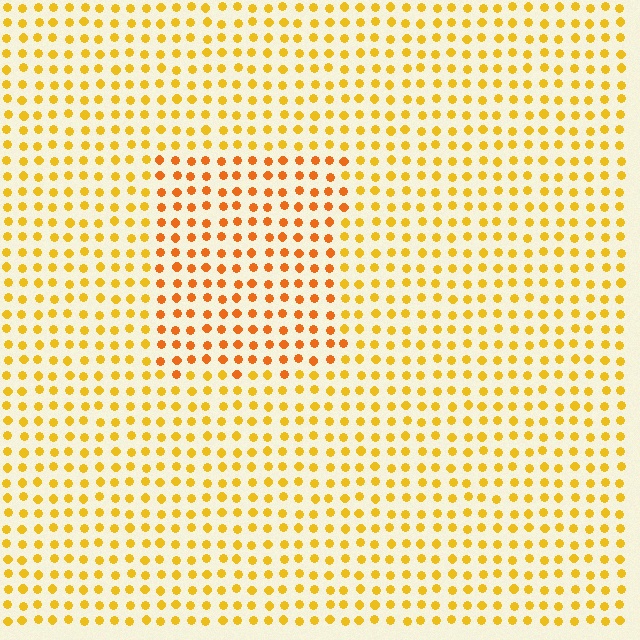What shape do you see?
I see a rectangle.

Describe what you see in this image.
The image is filled with small yellow elements in a uniform arrangement. A rectangle-shaped region is visible where the elements are tinted to a slightly different hue, forming a subtle color boundary.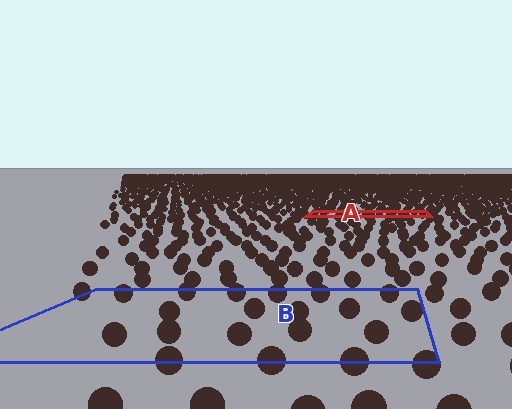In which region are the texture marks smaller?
The texture marks are smaller in region A, because it is farther away.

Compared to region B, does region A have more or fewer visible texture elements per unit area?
Region A has more texture elements per unit area — they are packed more densely because it is farther away.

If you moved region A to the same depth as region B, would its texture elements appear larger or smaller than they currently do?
They would appear larger. At a closer depth, the same texture elements are projected at a bigger on-screen size.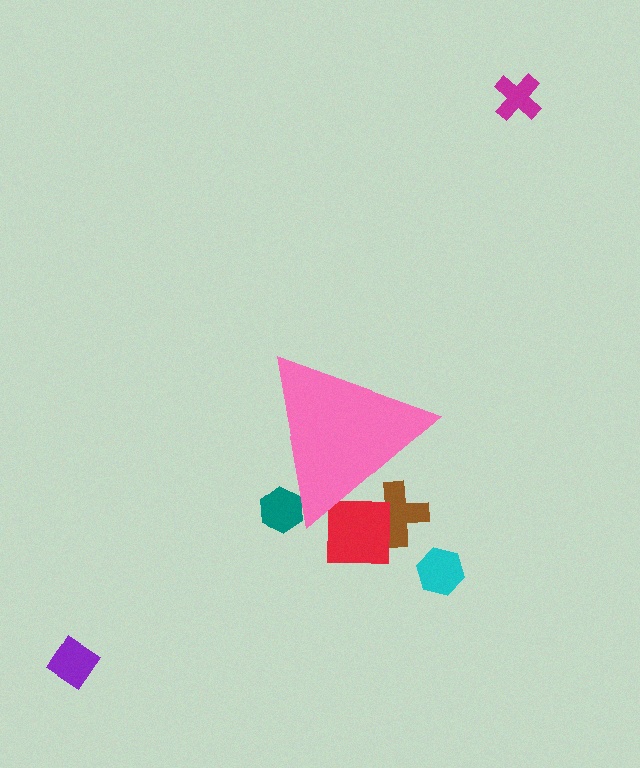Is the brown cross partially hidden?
Yes, the brown cross is partially hidden behind the pink triangle.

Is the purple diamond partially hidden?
No, the purple diamond is fully visible.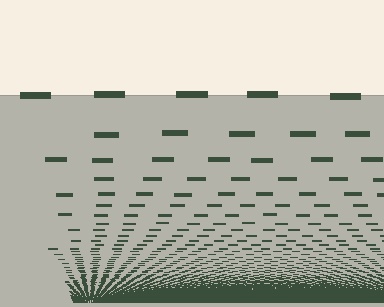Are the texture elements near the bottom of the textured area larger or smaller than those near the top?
Smaller. The gradient is inverted — elements near the bottom are smaller and denser.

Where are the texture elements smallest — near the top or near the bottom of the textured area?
Near the bottom.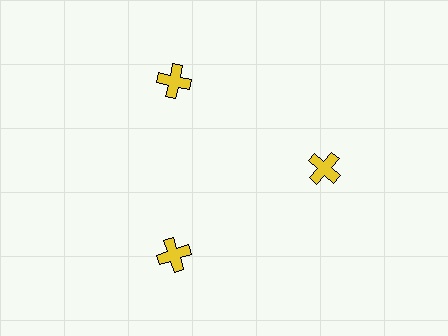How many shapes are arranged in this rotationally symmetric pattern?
There are 3 shapes, arranged in 3 groups of 1.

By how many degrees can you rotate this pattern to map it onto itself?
The pattern maps onto itself every 120 degrees of rotation.